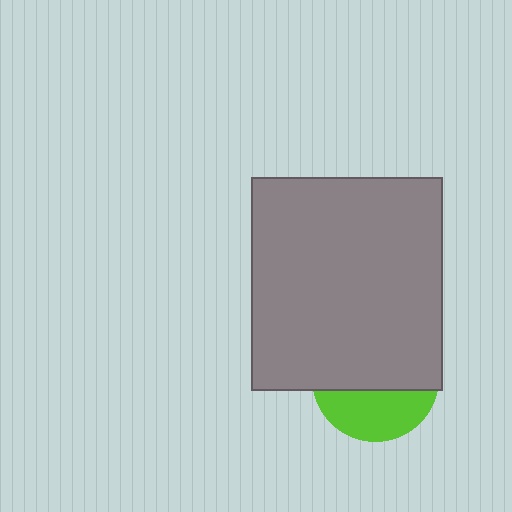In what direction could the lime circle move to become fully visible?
The lime circle could move down. That would shift it out from behind the gray rectangle entirely.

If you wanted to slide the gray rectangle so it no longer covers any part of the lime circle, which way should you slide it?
Slide it up — that is the most direct way to separate the two shapes.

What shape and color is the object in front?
The object in front is a gray rectangle.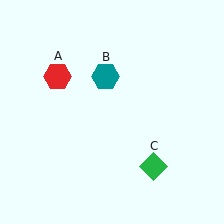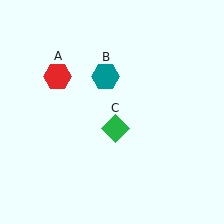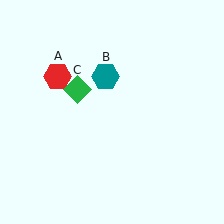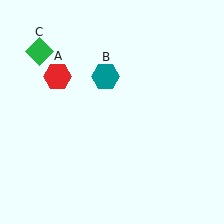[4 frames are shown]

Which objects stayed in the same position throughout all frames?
Red hexagon (object A) and teal hexagon (object B) remained stationary.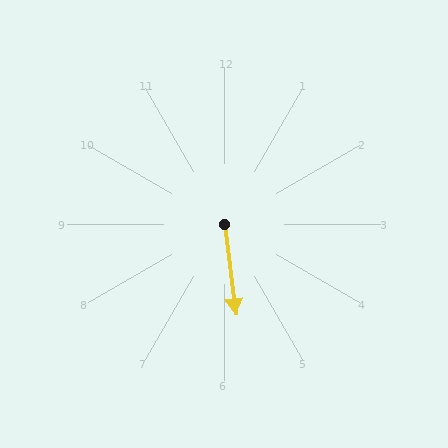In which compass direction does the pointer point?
South.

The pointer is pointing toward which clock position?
Roughly 6 o'clock.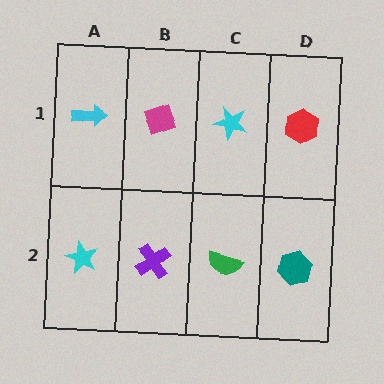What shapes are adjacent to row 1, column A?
A cyan star (row 2, column A), a magenta diamond (row 1, column B).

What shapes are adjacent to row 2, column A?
A cyan arrow (row 1, column A), a purple cross (row 2, column B).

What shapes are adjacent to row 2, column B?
A magenta diamond (row 1, column B), a cyan star (row 2, column A), a green semicircle (row 2, column C).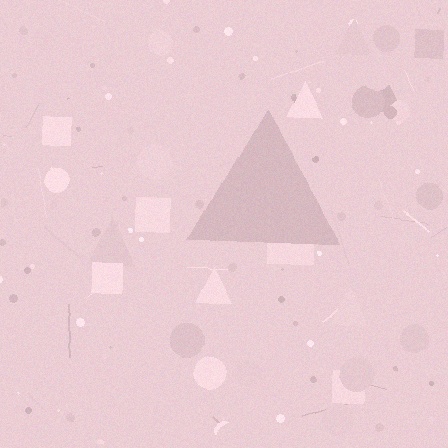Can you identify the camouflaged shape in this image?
The camouflaged shape is a triangle.